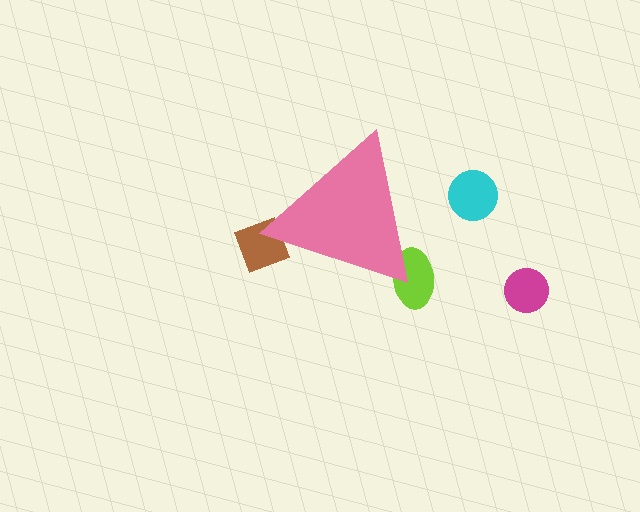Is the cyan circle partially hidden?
No, the cyan circle is fully visible.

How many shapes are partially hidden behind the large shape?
2 shapes are partially hidden.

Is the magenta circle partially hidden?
No, the magenta circle is fully visible.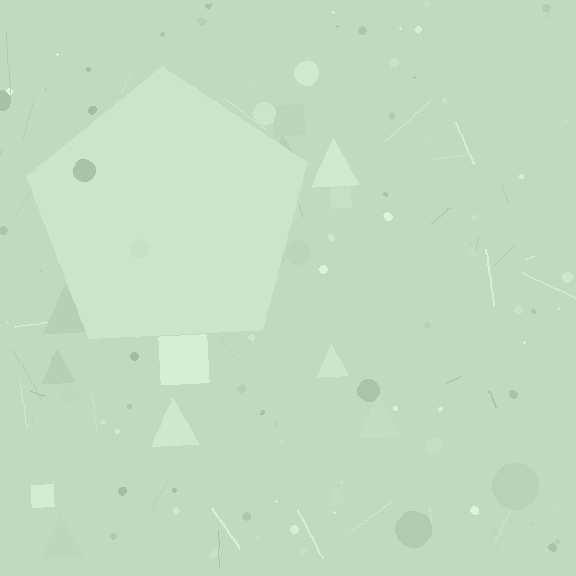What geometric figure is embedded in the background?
A pentagon is embedded in the background.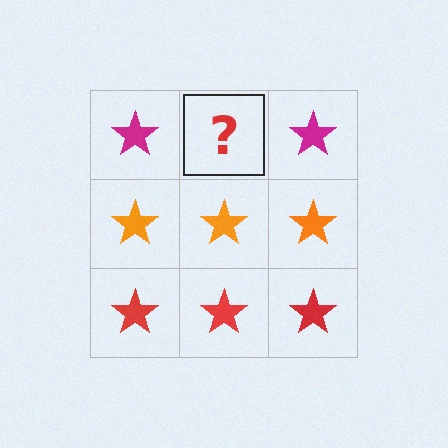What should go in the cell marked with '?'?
The missing cell should contain a magenta star.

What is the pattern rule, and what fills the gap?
The rule is that each row has a consistent color. The gap should be filled with a magenta star.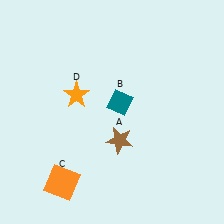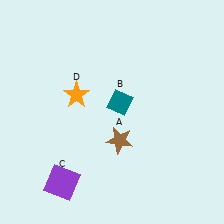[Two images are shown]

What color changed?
The square (C) changed from orange in Image 1 to purple in Image 2.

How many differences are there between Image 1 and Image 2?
There is 1 difference between the two images.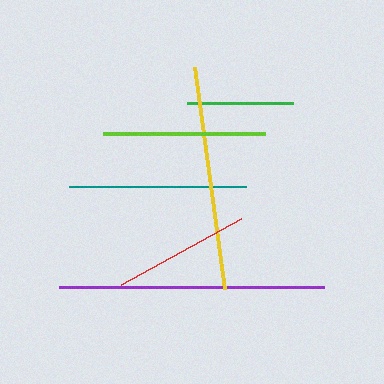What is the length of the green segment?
The green segment is approximately 105 pixels long.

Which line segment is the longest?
The purple line is the longest at approximately 265 pixels.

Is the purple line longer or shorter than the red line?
The purple line is longer than the red line.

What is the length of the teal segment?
The teal segment is approximately 177 pixels long.